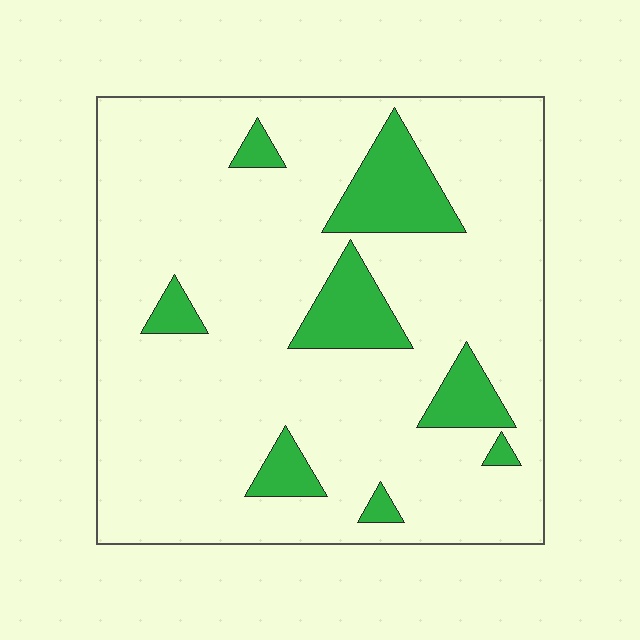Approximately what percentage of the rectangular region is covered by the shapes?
Approximately 15%.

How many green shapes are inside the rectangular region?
8.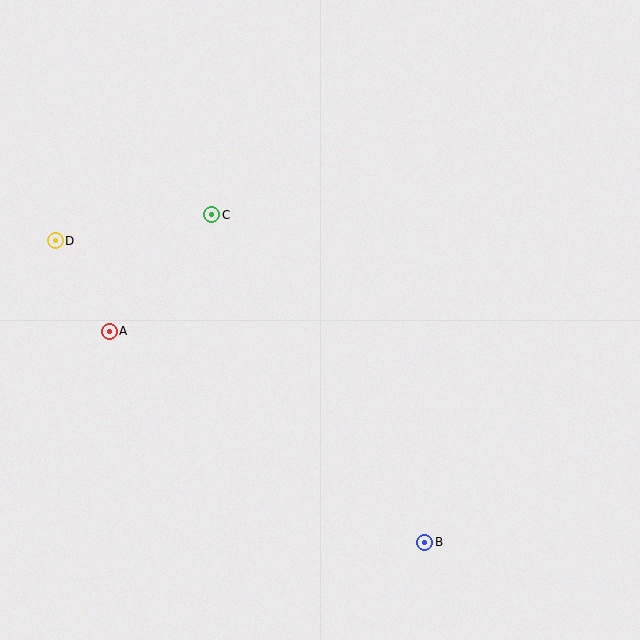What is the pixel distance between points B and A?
The distance between B and A is 379 pixels.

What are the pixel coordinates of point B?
Point B is at (425, 542).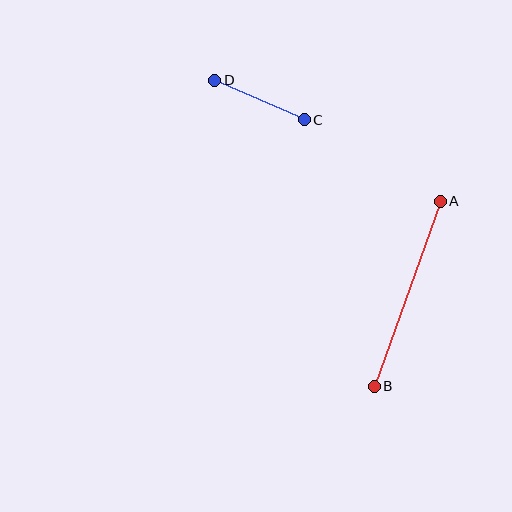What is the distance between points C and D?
The distance is approximately 98 pixels.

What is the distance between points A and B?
The distance is approximately 196 pixels.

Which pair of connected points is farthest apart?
Points A and B are farthest apart.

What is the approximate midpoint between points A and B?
The midpoint is at approximately (407, 294) pixels.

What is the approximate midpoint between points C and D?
The midpoint is at approximately (259, 100) pixels.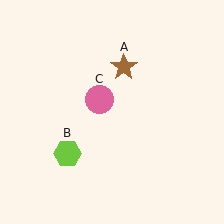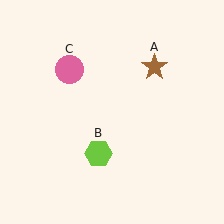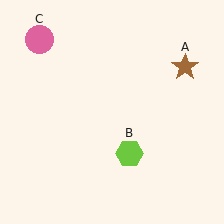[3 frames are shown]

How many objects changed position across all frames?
3 objects changed position: brown star (object A), lime hexagon (object B), pink circle (object C).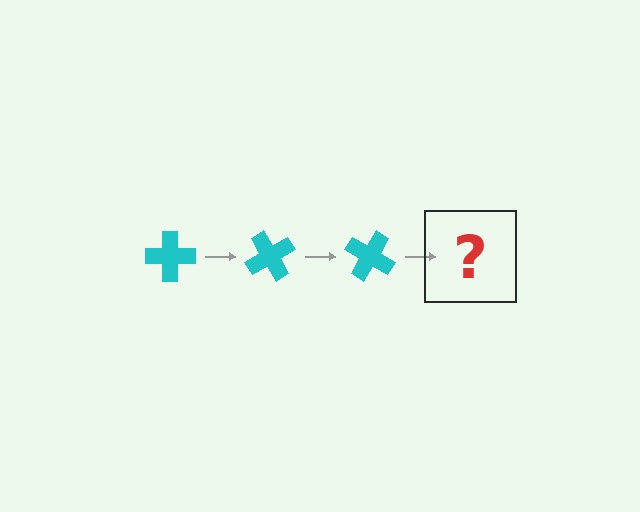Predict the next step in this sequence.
The next step is a cyan cross rotated 180 degrees.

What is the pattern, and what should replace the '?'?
The pattern is that the cross rotates 60 degrees each step. The '?' should be a cyan cross rotated 180 degrees.